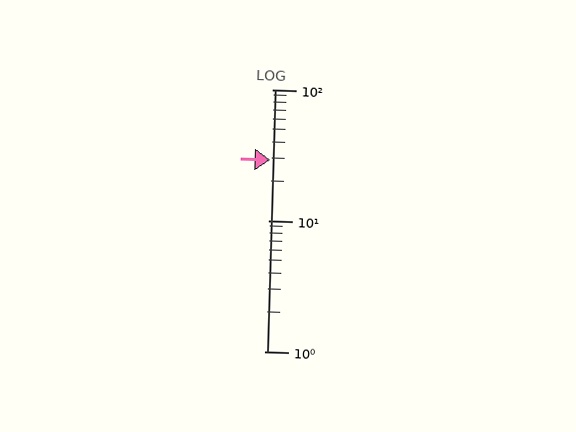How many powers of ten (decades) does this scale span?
The scale spans 2 decades, from 1 to 100.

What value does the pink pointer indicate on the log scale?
The pointer indicates approximately 29.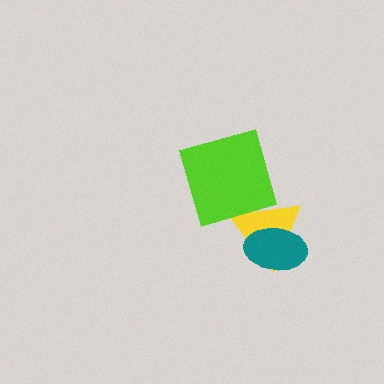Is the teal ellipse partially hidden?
No, no other shape covers it.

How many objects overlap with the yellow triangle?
2 objects overlap with the yellow triangle.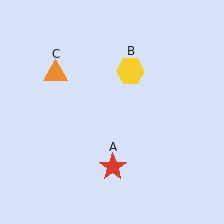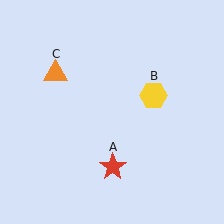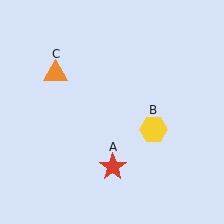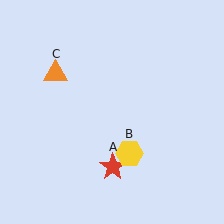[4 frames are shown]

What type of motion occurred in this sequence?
The yellow hexagon (object B) rotated clockwise around the center of the scene.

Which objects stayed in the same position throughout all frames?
Red star (object A) and orange triangle (object C) remained stationary.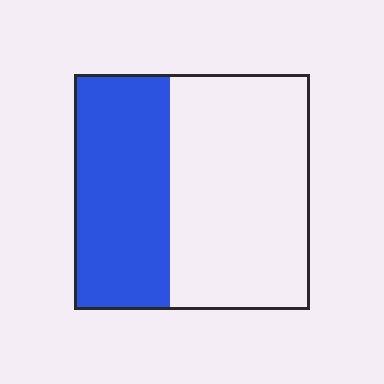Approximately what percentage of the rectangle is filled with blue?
Approximately 40%.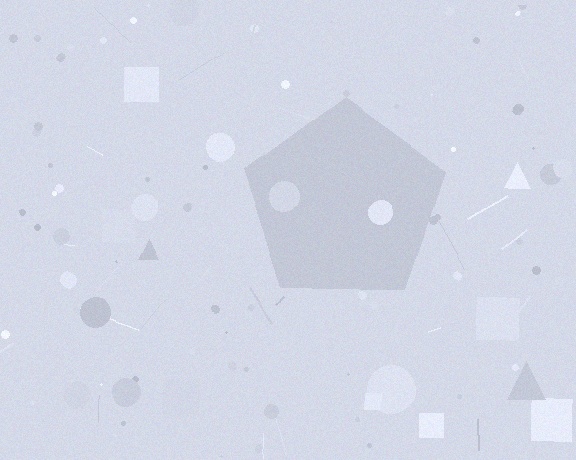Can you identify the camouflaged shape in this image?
The camouflaged shape is a pentagon.